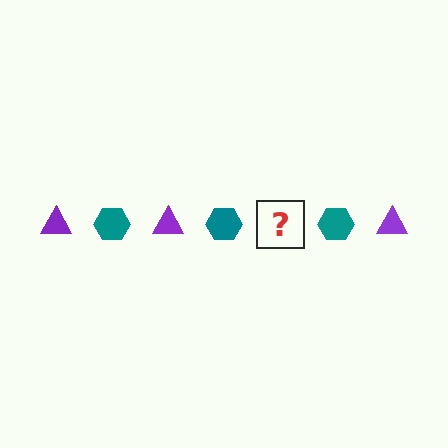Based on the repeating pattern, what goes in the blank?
The blank should be a purple triangle.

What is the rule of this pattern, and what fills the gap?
The rule is that the pattern alternates between purple triangle and teal hexagon. The gap should be filled with a purple triangle.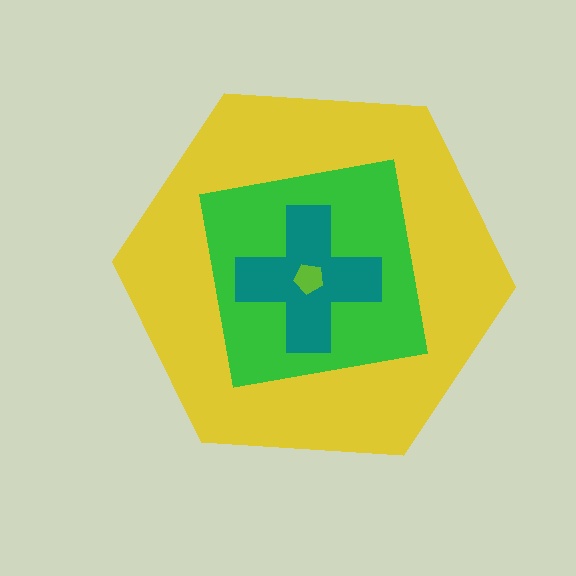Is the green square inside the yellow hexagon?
Yes.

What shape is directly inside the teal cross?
The lime pentagon.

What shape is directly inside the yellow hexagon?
The green square.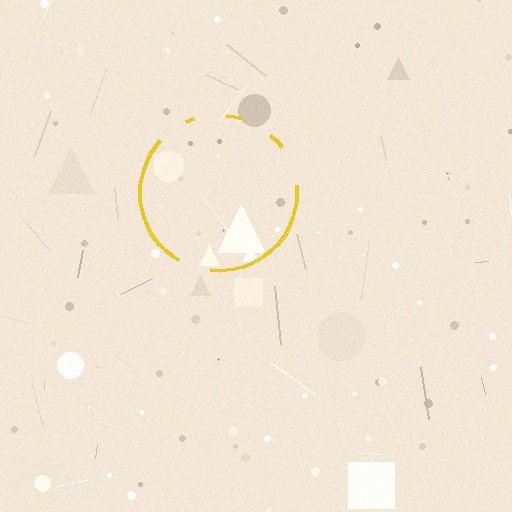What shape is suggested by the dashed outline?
The dashed outline suggests a circle.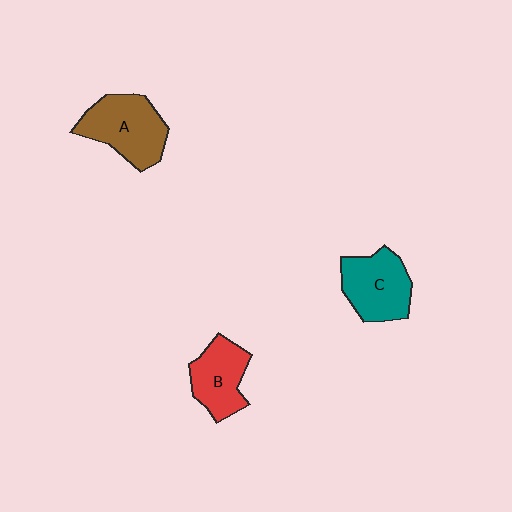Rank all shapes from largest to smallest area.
From largest to smallest: A (brown), C (teal), B (red).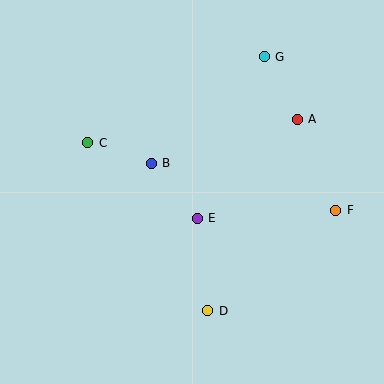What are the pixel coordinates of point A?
Point A is at (297, 119).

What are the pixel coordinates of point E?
Point E is at (197, 218).